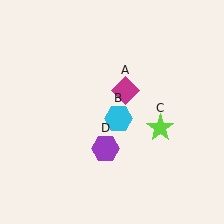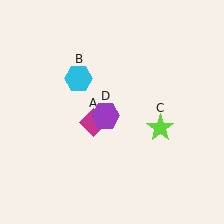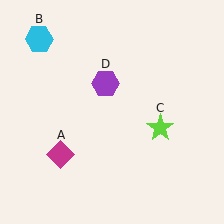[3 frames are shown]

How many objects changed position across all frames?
3 objects changed position: magenta diamond (object A), cyan hexagon (object B), purple hexagon (object D).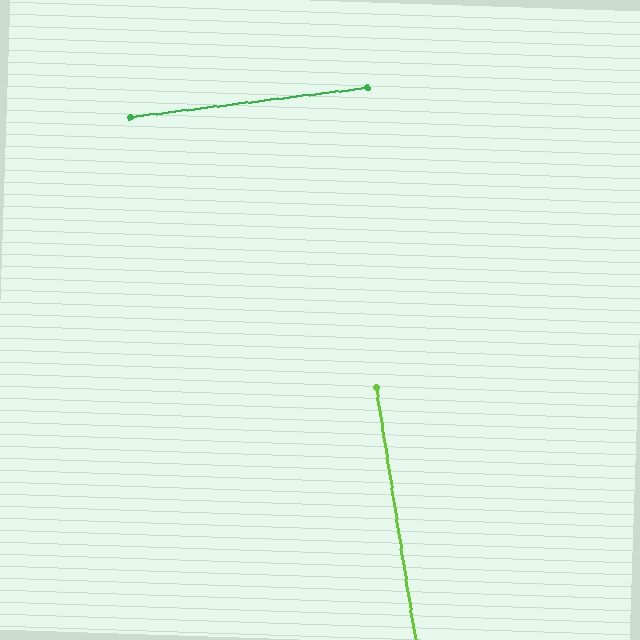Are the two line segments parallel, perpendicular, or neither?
Perpendicular — they meet at approximately 88°.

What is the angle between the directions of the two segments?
Approximately 88 degrees.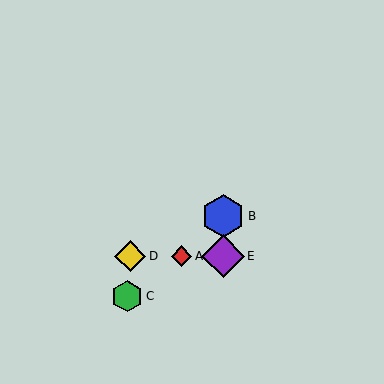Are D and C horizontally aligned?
No, D is at y≈256 and C is at y≈296.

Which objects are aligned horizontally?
Objects A, D, E are aligned horizontally.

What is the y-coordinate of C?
Object C is at y≈296.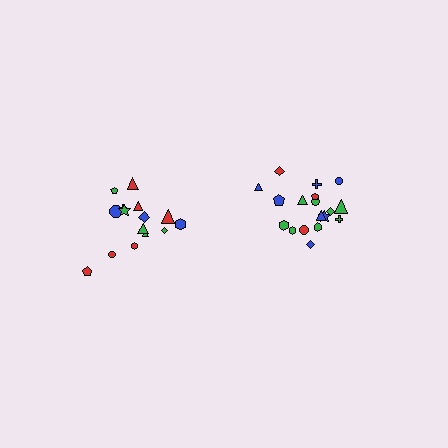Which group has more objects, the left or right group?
The right group.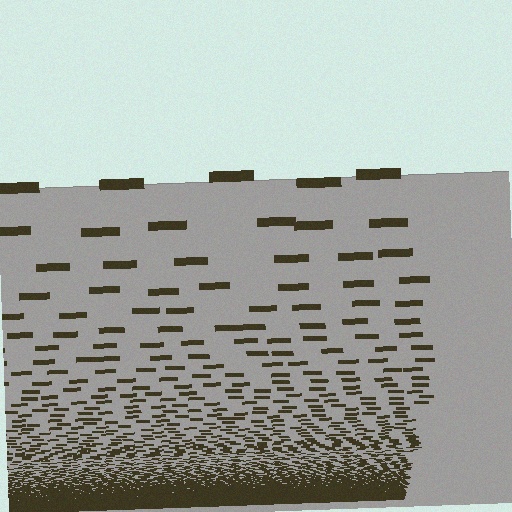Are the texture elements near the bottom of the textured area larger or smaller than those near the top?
Smaller. The gradient is inverted — elements near the bottom are smaller and denser.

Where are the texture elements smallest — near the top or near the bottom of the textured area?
Near the bottom.